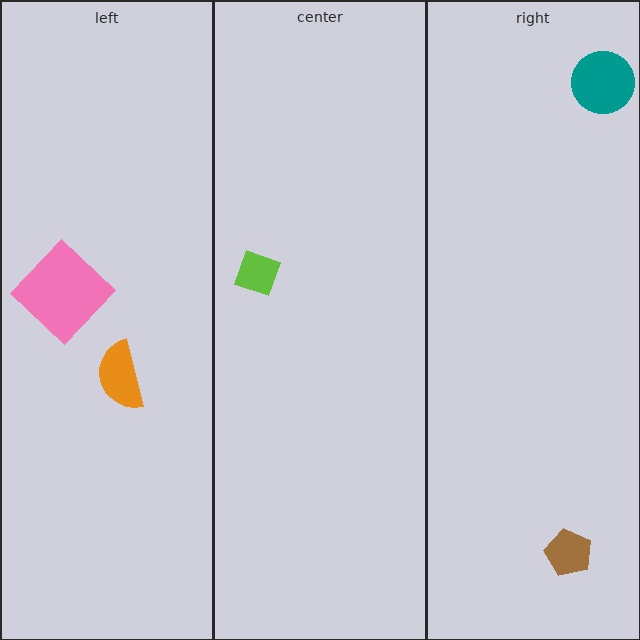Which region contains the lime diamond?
The center region.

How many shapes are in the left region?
2.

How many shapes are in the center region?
1.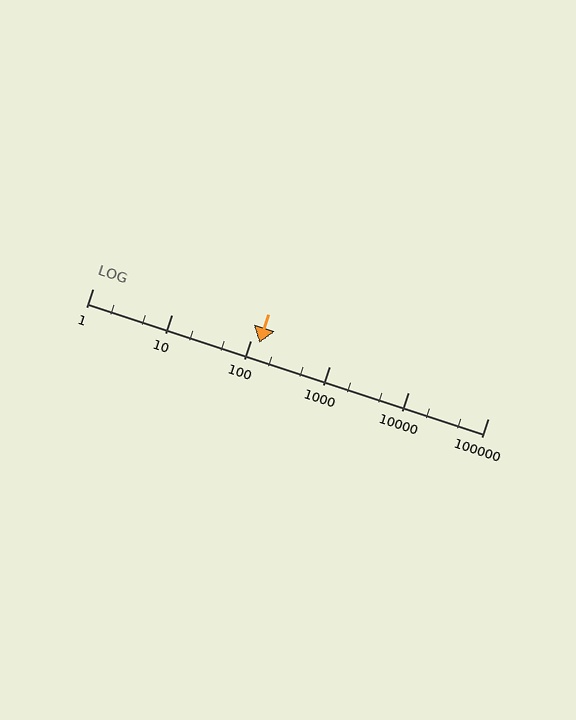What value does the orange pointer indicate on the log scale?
The pointer indicates approximately 130.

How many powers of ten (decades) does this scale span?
The scale spans 5 decades, from 1 to 100000.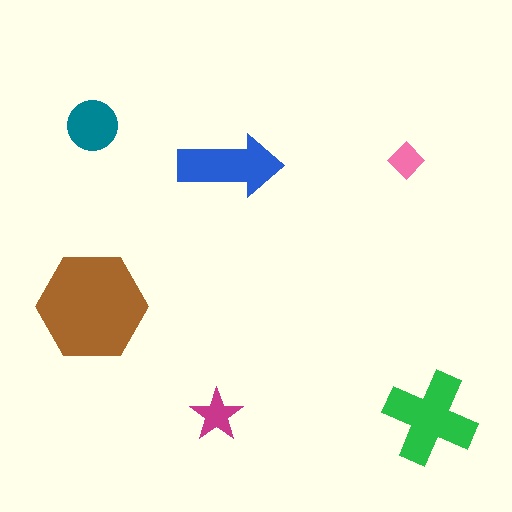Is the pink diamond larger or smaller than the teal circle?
Smaller.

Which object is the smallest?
The pink diamond.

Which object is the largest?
The brown hexagon.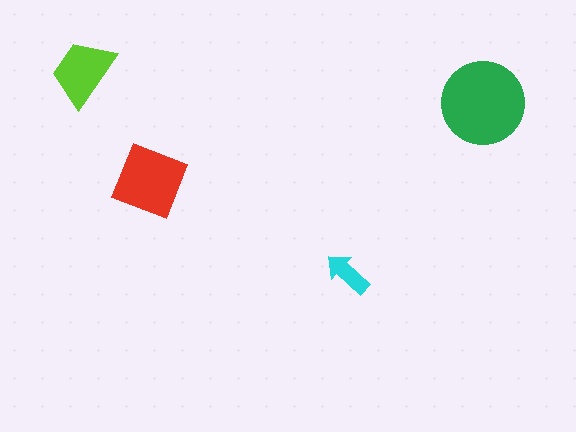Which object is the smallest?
The cyan arrow.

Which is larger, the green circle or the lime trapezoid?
The green circle.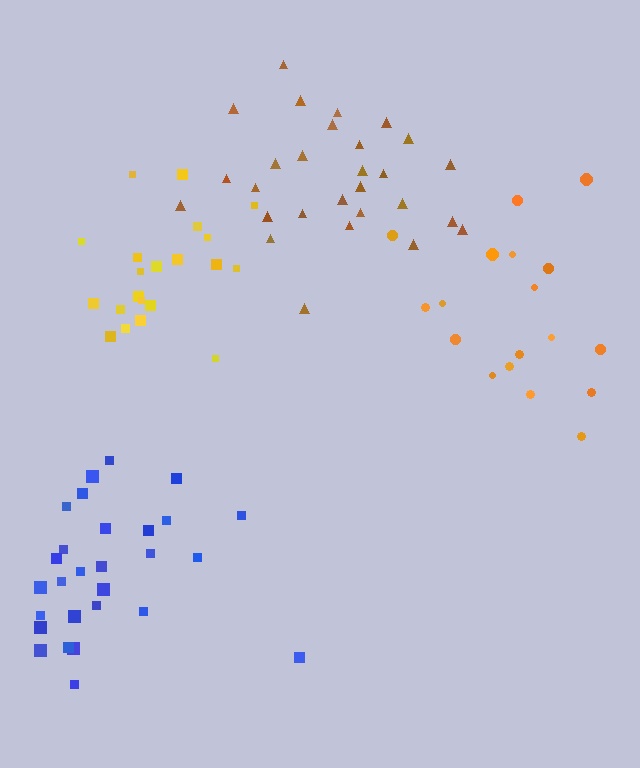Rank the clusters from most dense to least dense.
yellow, blue, brown, orange.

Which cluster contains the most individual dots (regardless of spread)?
Brown (28).